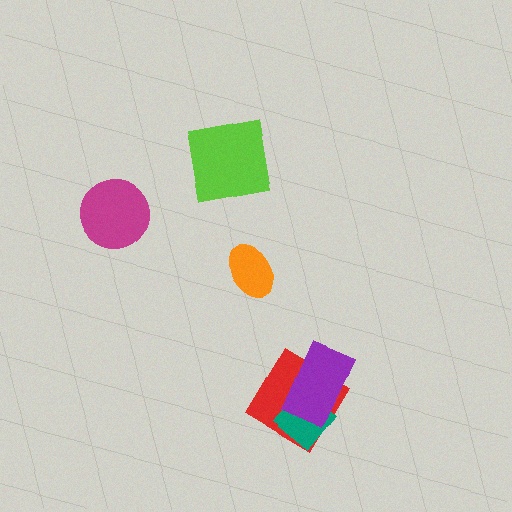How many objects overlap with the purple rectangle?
2 objects overlap with the purple rectangle.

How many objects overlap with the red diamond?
2 objects overlap with the red diamond.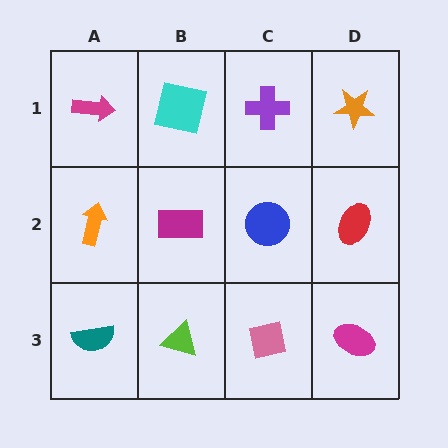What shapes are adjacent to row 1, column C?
A blue circle (row 2, column C), a cyan square (row 1, column B), an orange star (row 1, column D).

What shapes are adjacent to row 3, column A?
An orange arrow (row 2, column A), a lime triangle (row 3, column B).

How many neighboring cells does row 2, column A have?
3.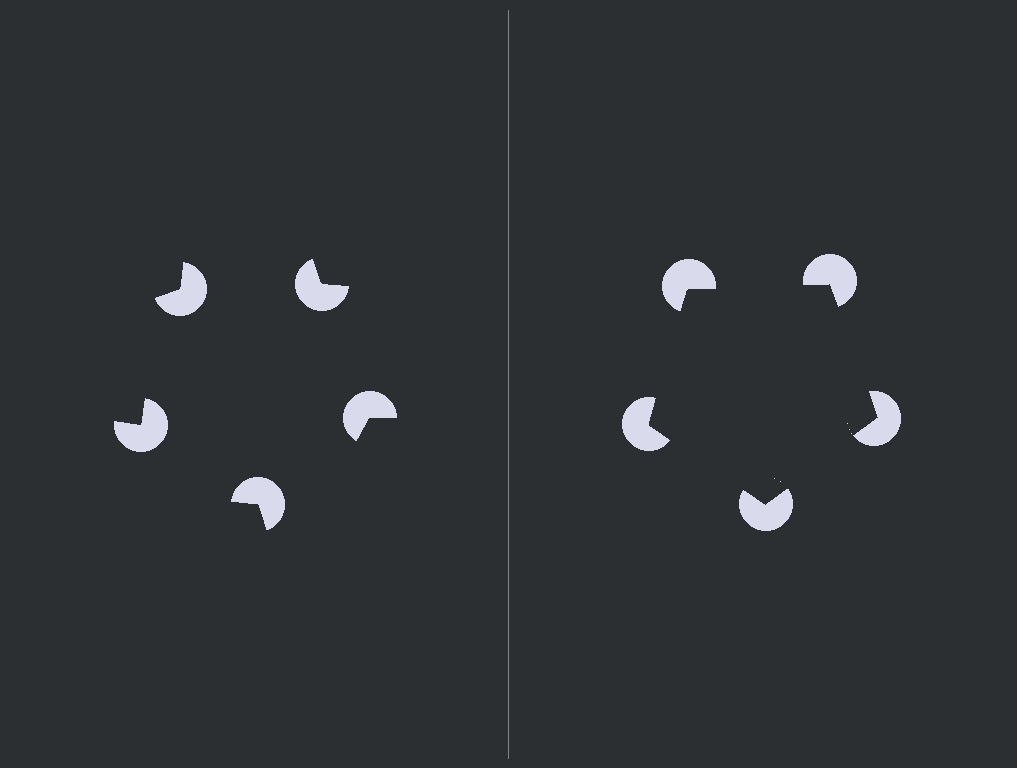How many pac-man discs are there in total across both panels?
10 — 5 on each side.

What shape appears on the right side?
An illusory pentagon.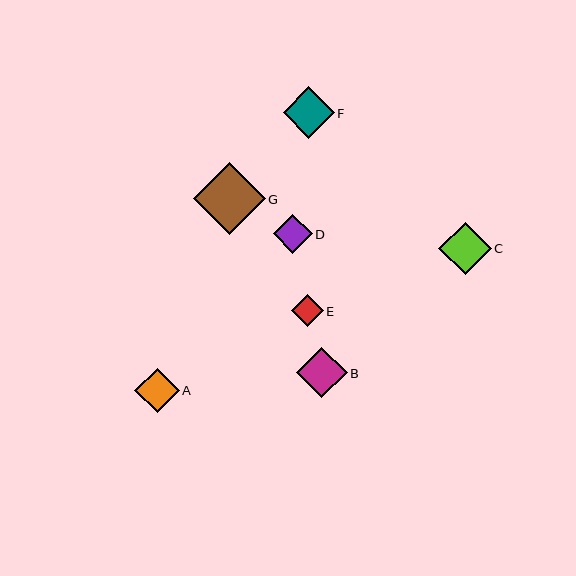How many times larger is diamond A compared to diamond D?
Diamond A is approximately 1.1 times the size of diamond D.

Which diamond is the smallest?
Diamond E is the smallest with a size of approximately 32 pixels.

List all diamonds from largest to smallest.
From largest to smallest: G, C, F, B, A, D, E.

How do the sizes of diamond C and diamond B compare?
Diamond C and diamond B are approximately the same size.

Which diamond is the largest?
Diamond G is the largest with a size of approximately 72 pixels.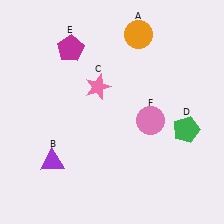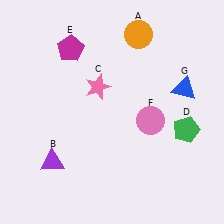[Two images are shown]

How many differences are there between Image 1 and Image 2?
There is 1 difference between the two images.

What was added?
A blue triangle (G) was added in Image 2.